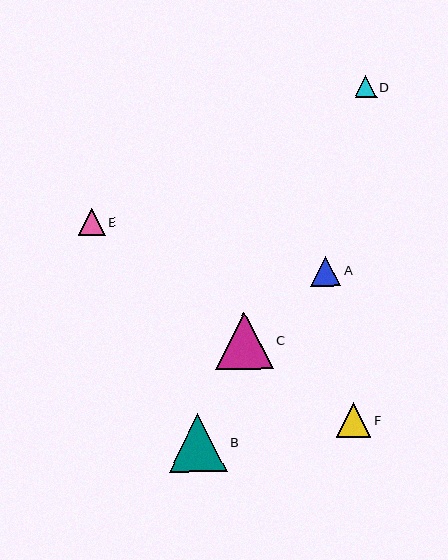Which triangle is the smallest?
Triangle D is the smallest with a size of approximately 22 pixels.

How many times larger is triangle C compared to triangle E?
Triangle C is approximately 2.1 times the size of triangle E.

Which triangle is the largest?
Triangle B is the largest with a size of approximately 58 pixels.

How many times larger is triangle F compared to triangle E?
Triangle F is approximately 1.3 times the size of triangle E.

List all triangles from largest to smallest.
From largest to smallest: B, C, F, A, E, D.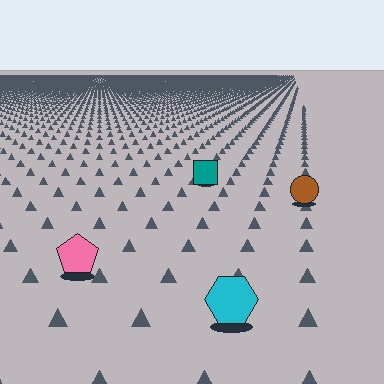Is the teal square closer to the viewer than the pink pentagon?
No. The pink pentagon is closer — you can tell from the texture gradient: the ground texture is coarser near it.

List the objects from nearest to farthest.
From nearest to farthest: the cyan hexagon, the pink pentagon, the brown circle, the teal square.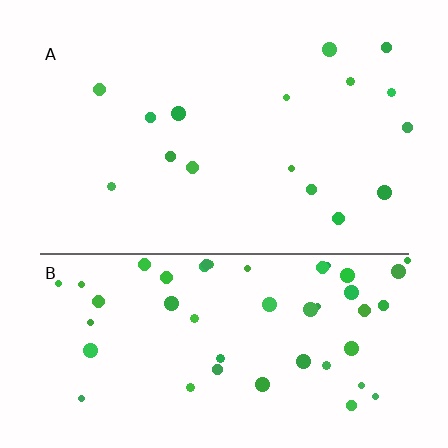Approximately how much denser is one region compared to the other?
Approximately 3.1× — region B over region A.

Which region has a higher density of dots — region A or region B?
B (the bottom).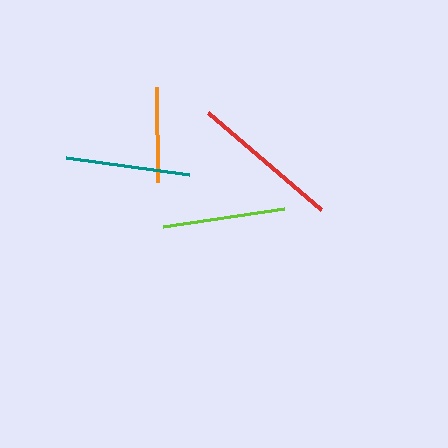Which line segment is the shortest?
The orange line is the shortest at approximately 95 pixels.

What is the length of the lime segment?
The lime segment is approximately 122 pixels long.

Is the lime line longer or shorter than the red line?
The red line is longer than the lime line.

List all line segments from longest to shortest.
From longest to shortest: red, teal, lime, orange.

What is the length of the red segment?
The red segment is approximately 149 pixels long.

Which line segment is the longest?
The red line is the longest at approximately 149 pixels.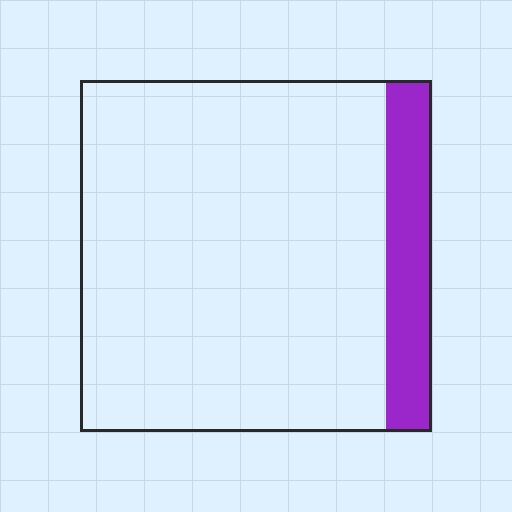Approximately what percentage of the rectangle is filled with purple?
Approximately 15%.